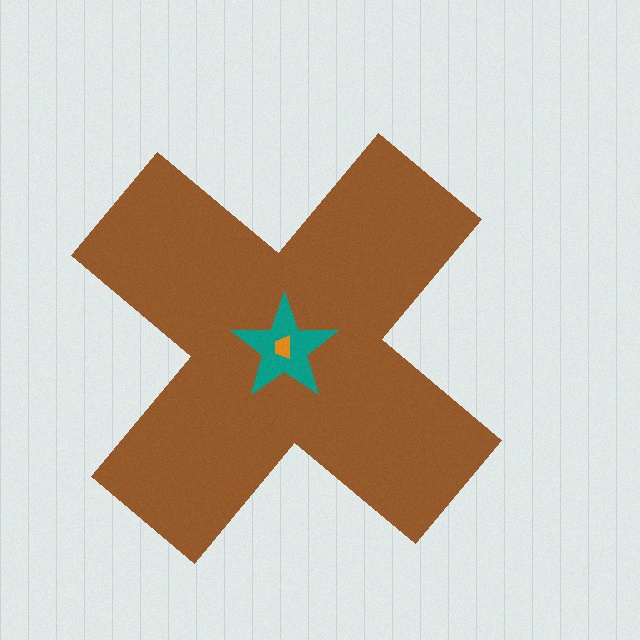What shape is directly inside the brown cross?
The teal star.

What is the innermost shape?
The orange trapezoid.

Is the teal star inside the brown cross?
Yes.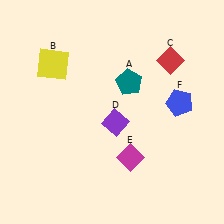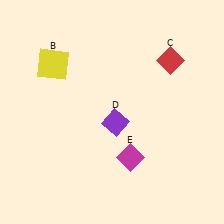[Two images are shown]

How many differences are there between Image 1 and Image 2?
There are 2 differences between the two images.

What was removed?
The teal pentagon (A), the blue pentagon (F) were removed in Image 2.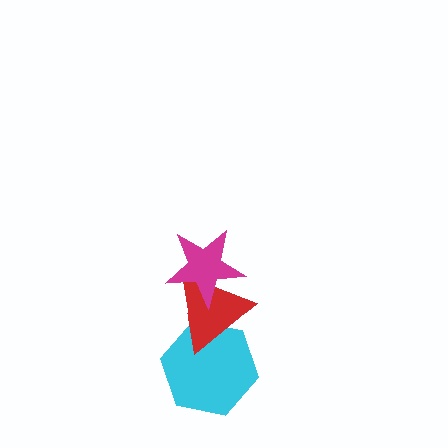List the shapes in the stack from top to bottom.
From top to bottom: the magenta star, the red triangle, the cyan hexagon.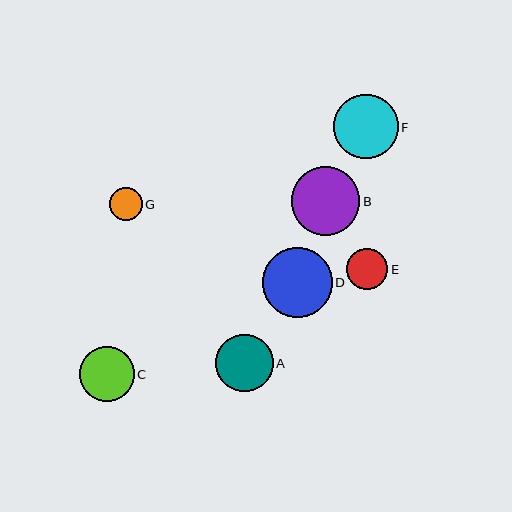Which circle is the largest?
Circle D is the largest with a size of approximately 69 pixels.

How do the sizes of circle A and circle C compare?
Circle A and circle C are approximately the same size.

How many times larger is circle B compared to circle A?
Circle B is approximately 1.2 times the size of circle A.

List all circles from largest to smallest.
From largest to smallest: D, B, F, A, C, E, G.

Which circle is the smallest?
Circle G is the smallest with a size of approximately 33 pixels.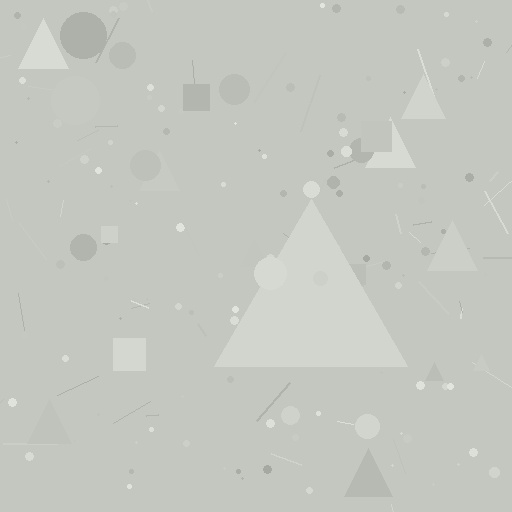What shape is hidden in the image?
A triangle is hidden in the image.